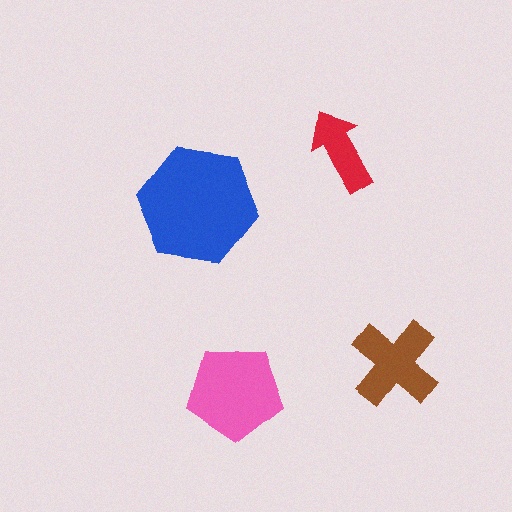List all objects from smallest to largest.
The red arrow, the brown cross, the pink pentagon, the blue hexagon.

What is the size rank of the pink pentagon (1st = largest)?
2nd.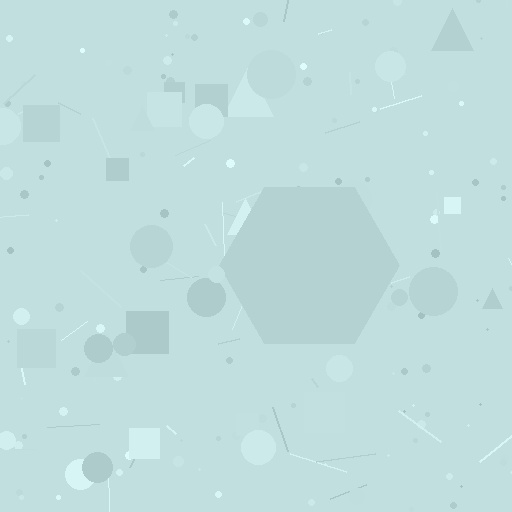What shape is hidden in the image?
A hexagon is hidden in the image.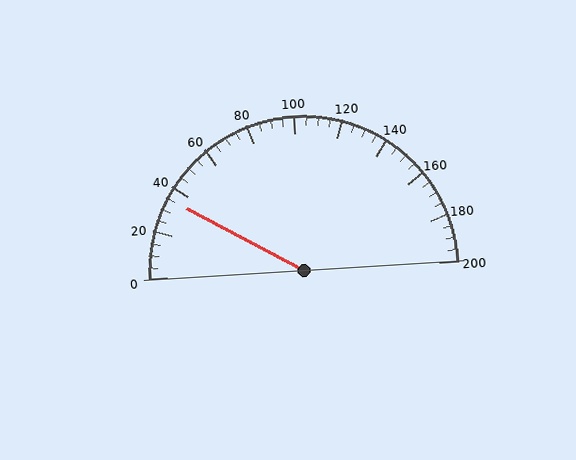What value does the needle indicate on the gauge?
The needle indicates approximately 35.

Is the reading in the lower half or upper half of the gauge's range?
The reading is in the lower half of the range (0 to 200).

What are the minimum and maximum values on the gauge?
The gauge ranges from 0 to 200.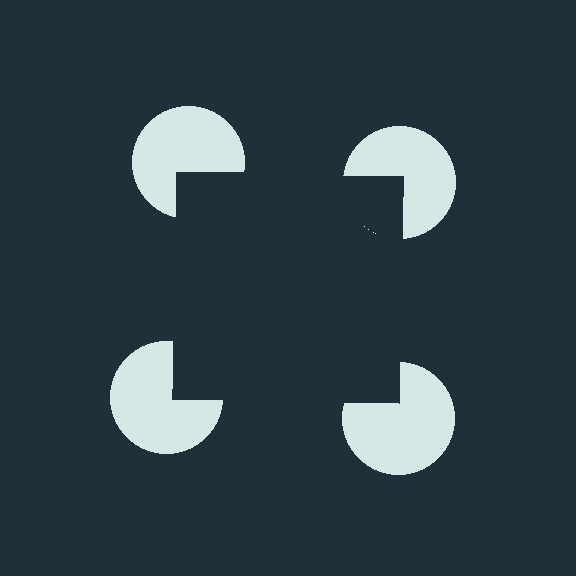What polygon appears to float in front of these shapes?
An illusory square — its edges are inferred from the aligned wedge cuts in the pac-man discs, not physically drawn.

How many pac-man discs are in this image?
There are 4 — one at each vertex of the illusory square.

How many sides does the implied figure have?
4 sides.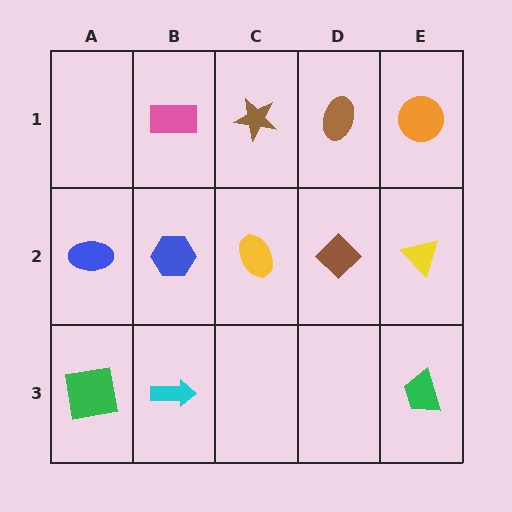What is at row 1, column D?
A brown ellipse.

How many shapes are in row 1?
4 shapes.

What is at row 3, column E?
A green trapezoid.